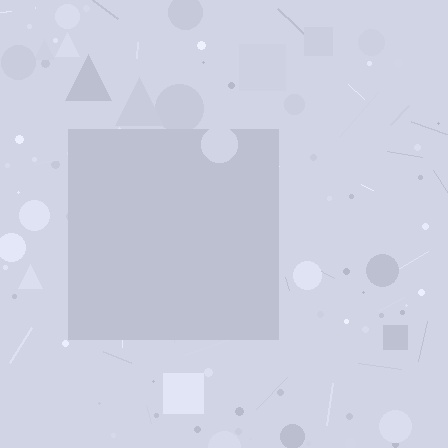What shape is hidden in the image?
A square is hidden in the image.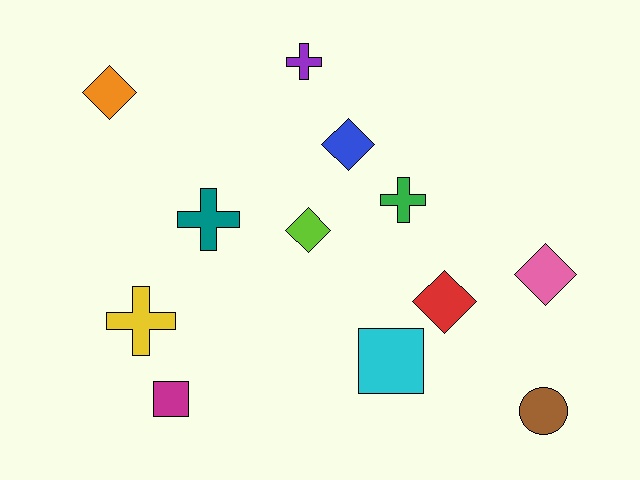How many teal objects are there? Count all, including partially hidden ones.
There is 1 teal object.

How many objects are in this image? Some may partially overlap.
There are 12 objects.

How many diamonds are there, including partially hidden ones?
There are 5 diamonds.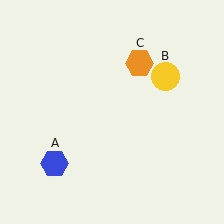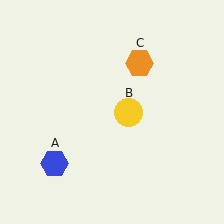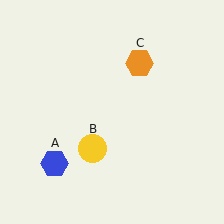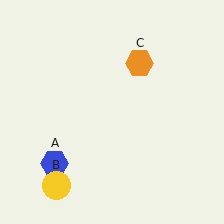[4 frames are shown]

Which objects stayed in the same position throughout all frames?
Blue hexagon (object A) and orange hexagon (object C) remained stationary.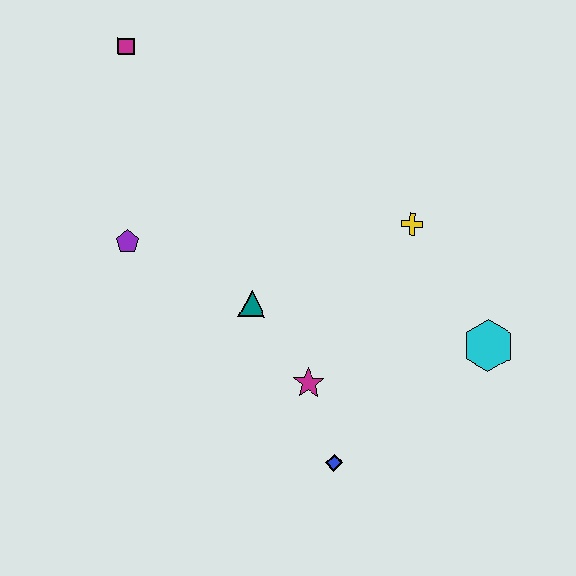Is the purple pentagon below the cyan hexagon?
No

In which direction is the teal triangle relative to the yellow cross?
The teal triangle is to the left of the yellow cross.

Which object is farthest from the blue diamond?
The magenta square is farthest from the blue diamond.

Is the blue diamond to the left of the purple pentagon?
No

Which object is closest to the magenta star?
The blue diamond is closest to the magenta star.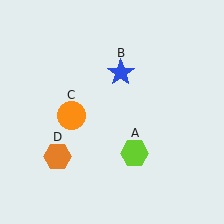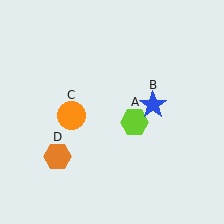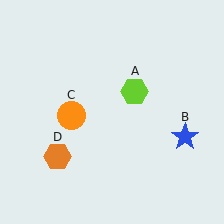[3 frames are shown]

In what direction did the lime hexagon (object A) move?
The lime hexagon (object A) moved up.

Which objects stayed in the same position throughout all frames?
Orange circle (object C) and orange hexagon (object D) remained stationary.